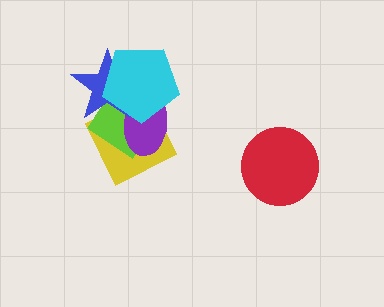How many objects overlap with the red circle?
0 objects overlap with the red circle.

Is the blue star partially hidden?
Yes, it is partially covered by another shape.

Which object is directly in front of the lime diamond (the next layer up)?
The purple ellipse is directly in front of the lime diamond.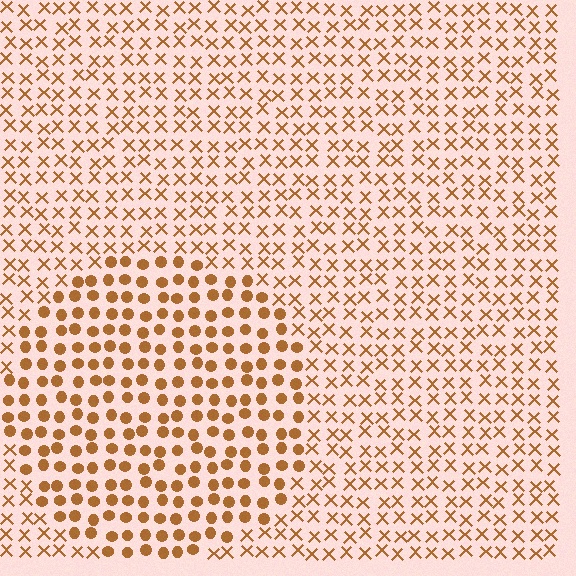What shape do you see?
I see a circle.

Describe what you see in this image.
The image is filled with small brown elements arranged in a uniform grid. A circle-shaped region contains circles, while the surrounding area contains X marks. The boundary is defined purely by the change in element shape.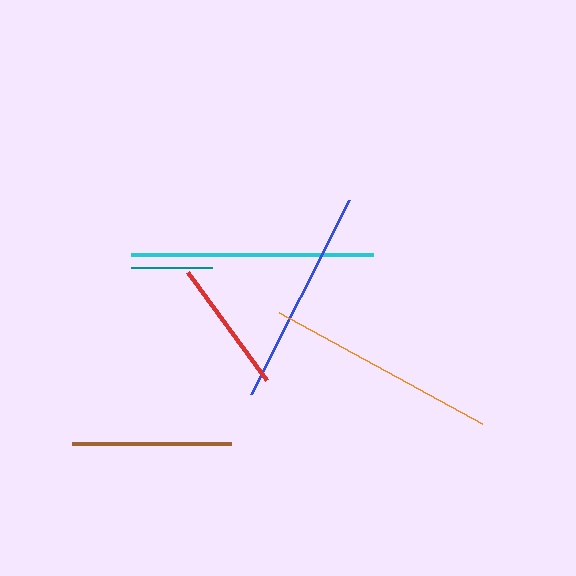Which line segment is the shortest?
The teal line is the shortest at approximately 81 pixels.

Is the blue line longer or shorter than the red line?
The blue line is longer than the red line.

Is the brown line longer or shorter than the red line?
The brown line is longer than the red line.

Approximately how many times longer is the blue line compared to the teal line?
The blue line is approximately 2.7 times the length of the teal line.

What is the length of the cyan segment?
The cyan segment is approximately 242 pixels long.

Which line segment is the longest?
The cyan line is the longest at approximately 242 pixels.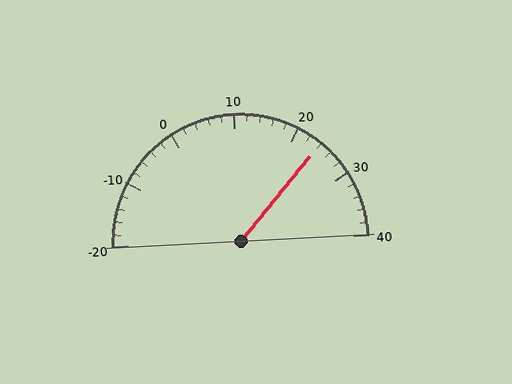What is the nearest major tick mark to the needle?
The nearest major tick mark is 20.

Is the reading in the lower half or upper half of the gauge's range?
The reading is in the upper half of the range (-20 to 40).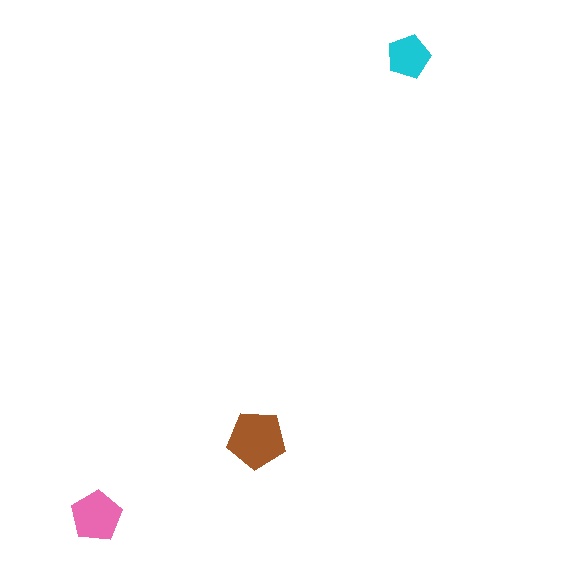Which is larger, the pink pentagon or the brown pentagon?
The brown one.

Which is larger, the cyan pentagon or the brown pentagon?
The brown one.